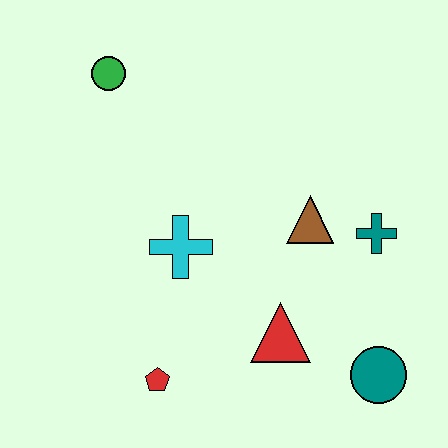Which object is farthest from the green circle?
The teal circle is farthest from the green circle.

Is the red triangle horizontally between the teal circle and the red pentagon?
Yes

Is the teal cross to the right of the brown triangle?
Yes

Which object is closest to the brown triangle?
The teal cross is closest to the brown triangle.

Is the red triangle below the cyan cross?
Yes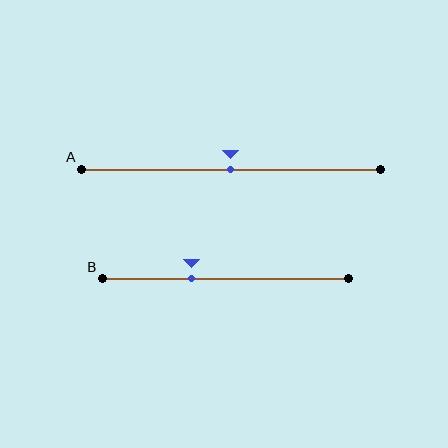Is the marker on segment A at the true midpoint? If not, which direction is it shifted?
Yes, the marker on segment A is at the true midpoint.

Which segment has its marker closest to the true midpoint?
Segment A has its marker closest to the true midpoint.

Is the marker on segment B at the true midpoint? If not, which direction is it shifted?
No, the marker on segment B is shifted to the left by about 14% of the segment length.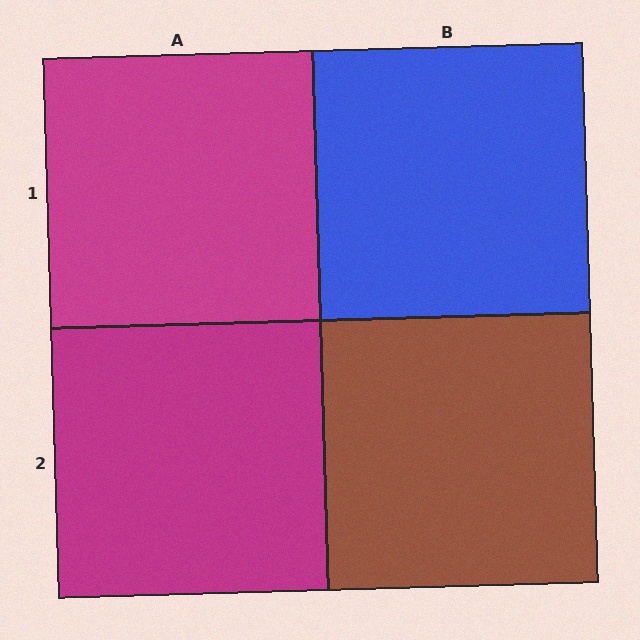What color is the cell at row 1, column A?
Magenta.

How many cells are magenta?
2 cells are magenta.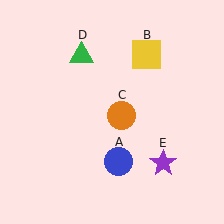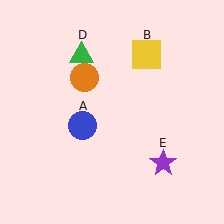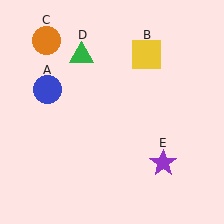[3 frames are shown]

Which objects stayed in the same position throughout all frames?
Yellow square (object B) and green triangle (object D) and purple star (object E) remained stationary.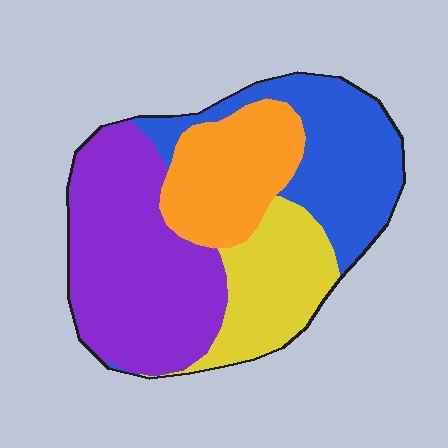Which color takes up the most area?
Purple, at roughly 35%.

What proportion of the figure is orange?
Orange takes up between a sixth and a third of the figure.